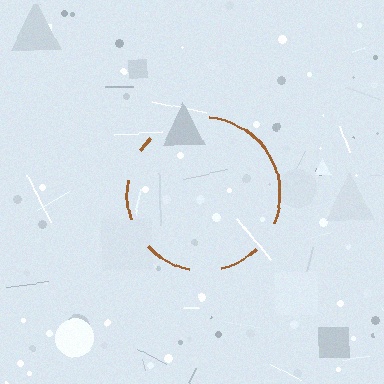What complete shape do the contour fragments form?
The contour fragments form a circle.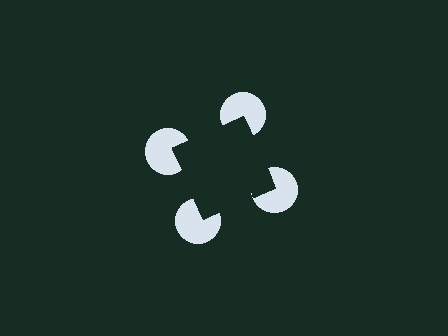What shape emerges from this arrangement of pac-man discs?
An illusory square — its edges are inferred from the aligned wedge cuts in the pac-man discs, not physically drawn.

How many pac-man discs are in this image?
There are 4 — one at each vertex of the illusory square.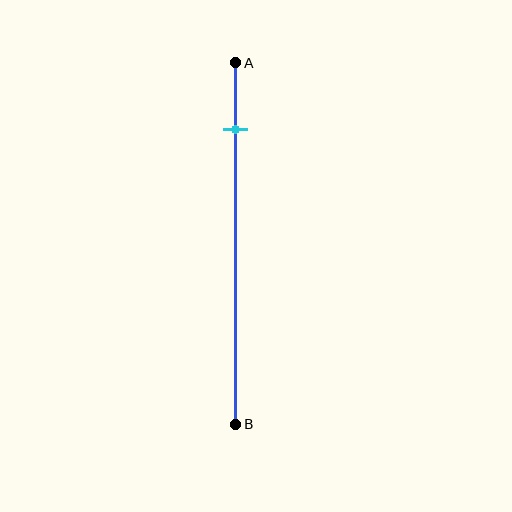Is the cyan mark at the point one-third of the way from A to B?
No, the mark is at about 20% from A, not at the 33% one-third point.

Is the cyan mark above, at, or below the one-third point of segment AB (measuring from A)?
The cyan mark is above the one-third point of segment AB.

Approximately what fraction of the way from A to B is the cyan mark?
The cyan mark is approximately 20% of the way from A to B.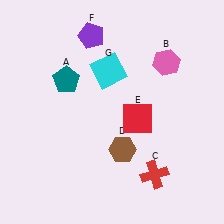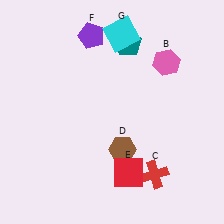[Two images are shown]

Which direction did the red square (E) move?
The red square (E) moved down.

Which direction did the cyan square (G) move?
The cyan square (G) moved up.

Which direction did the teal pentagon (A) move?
The teal pentagon (A) moved right.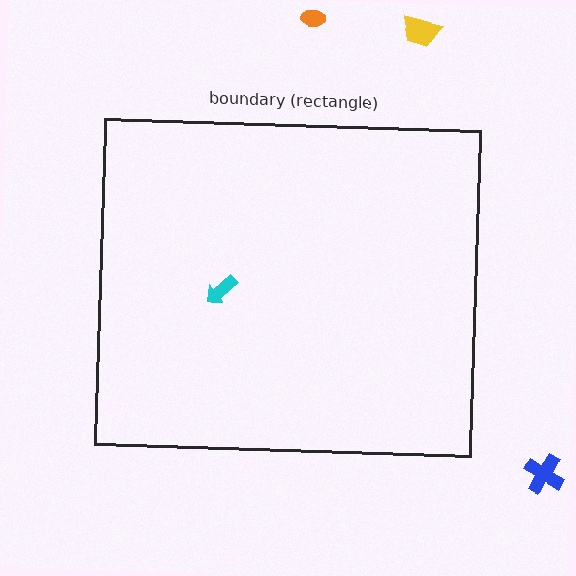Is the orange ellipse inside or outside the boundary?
Outside.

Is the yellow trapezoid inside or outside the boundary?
Outside.